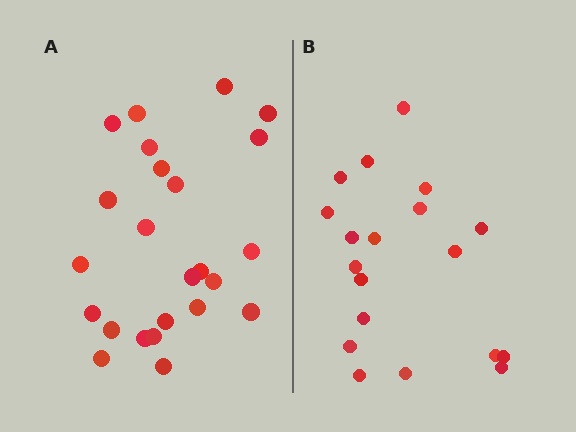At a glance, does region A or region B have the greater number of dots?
Region A (the left region) has more dots.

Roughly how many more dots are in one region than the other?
Region A has about 5 more dots than region B.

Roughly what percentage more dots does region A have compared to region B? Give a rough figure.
About 25% more.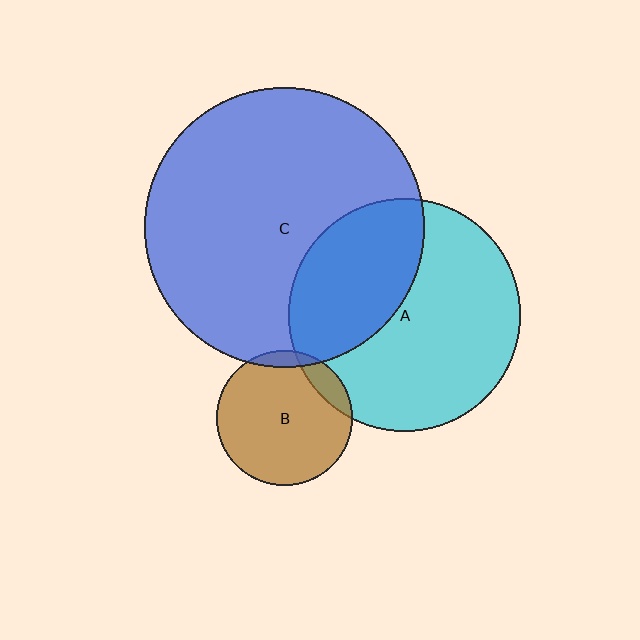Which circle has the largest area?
Circle C (blue).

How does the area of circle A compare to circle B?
Approximately 2.9 times.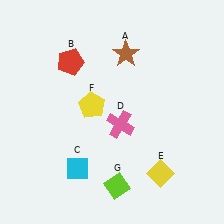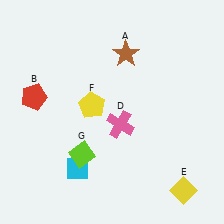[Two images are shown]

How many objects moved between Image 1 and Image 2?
3 objects moved between the two images.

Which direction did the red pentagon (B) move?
The red pentagon (B) moved left.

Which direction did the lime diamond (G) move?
The lime diamond (G) moved left.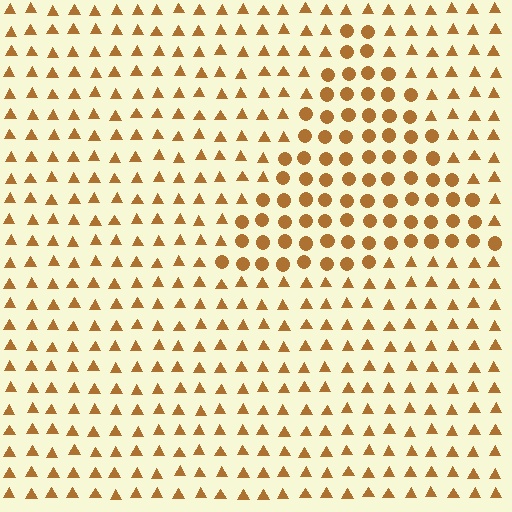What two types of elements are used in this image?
The image uses circles inside the triangle region and triangles outside it.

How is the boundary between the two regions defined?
The boundary is defined by a change in element shape: circles inside vs. triangles outside. All elements share the same color and spacing.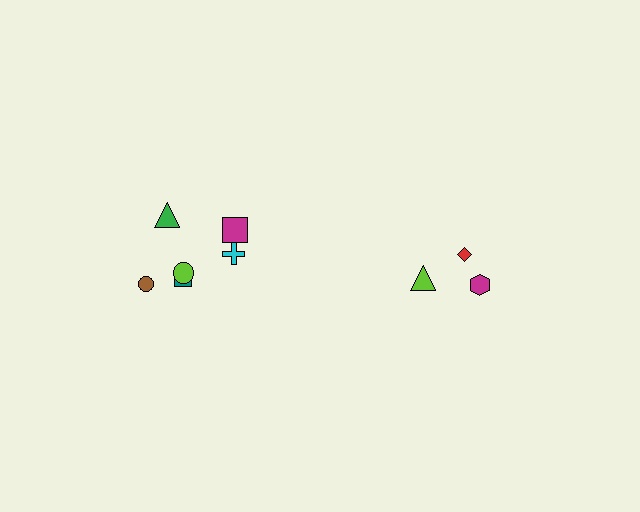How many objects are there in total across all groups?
There are 9 objects.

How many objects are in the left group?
There are 6 objects.